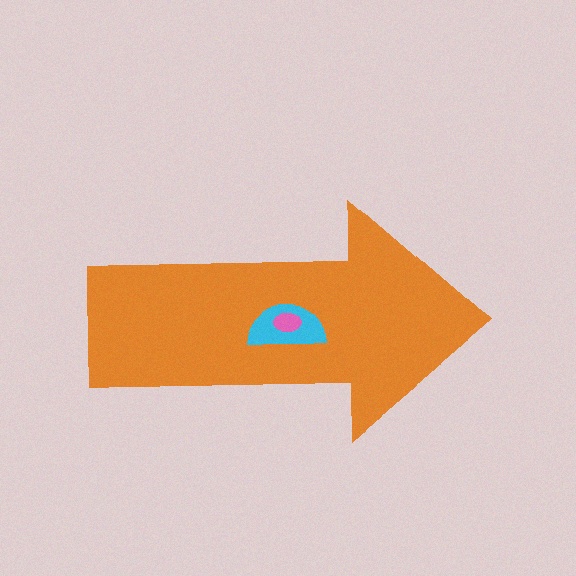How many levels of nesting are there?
3.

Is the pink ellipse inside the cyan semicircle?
Yes.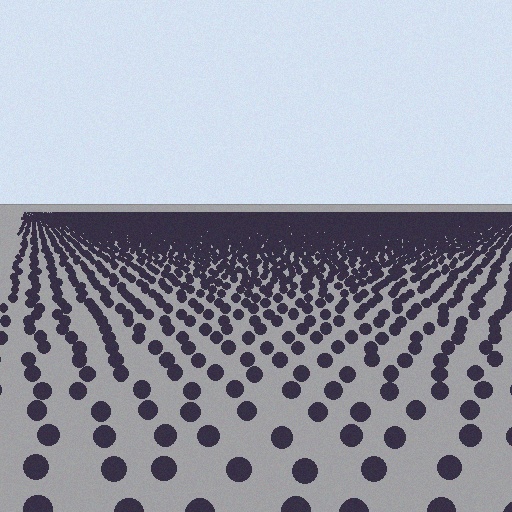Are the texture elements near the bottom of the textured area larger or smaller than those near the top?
Larger. Near the bottom, elements are closer to the viewer and appear at a bigger on-screen size.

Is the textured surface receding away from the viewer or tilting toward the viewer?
The surface is receding away from the viewer. Texture elements get smaller and denser toward the top.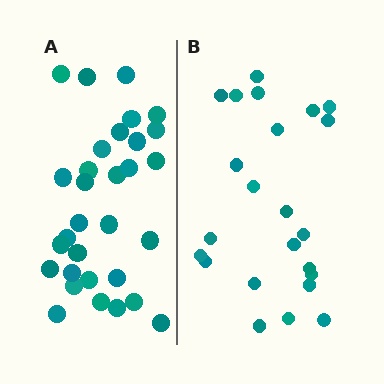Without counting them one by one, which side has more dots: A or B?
Region A (the left region) has more dots.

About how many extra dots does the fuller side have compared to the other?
Region A has roughly 8 or so more dots than region B.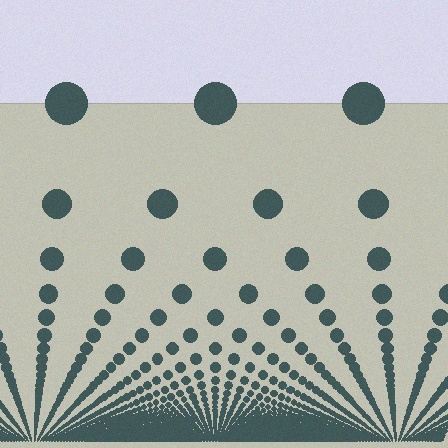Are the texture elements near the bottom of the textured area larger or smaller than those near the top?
Smaller. The gradient is inverted — elements near the bottom are smaller and denser.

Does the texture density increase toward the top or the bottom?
Density increases toward the bottom.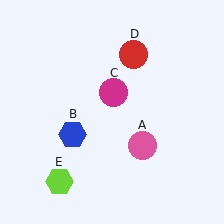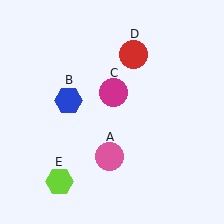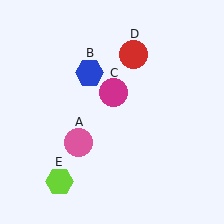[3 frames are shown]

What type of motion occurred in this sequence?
The pink circle (object A), blue hexagon (object B) rotated clockwise around the center of the scene.